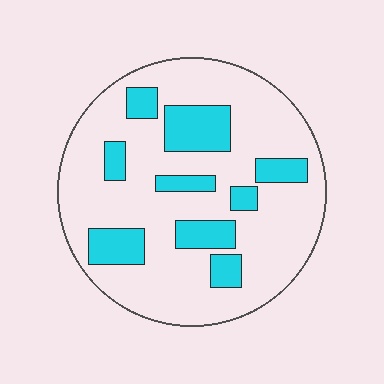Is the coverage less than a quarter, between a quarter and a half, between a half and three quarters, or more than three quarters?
Less than a quarter.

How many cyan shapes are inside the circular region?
9.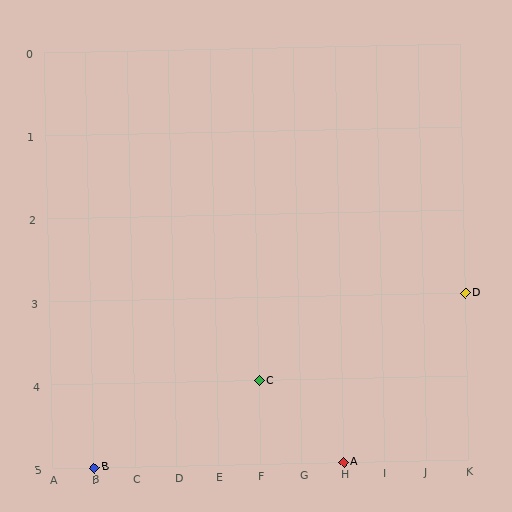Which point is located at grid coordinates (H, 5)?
Point A is at (H, 5).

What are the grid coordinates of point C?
Point C is at grid coordinates (F, 4).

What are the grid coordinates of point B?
Point B is at grid coordinates (B, 5).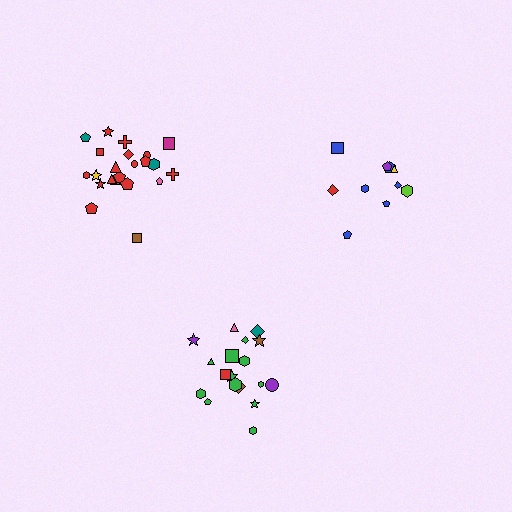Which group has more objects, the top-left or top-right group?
The top-left group.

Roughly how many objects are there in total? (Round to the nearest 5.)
Roughly 50 objects in total.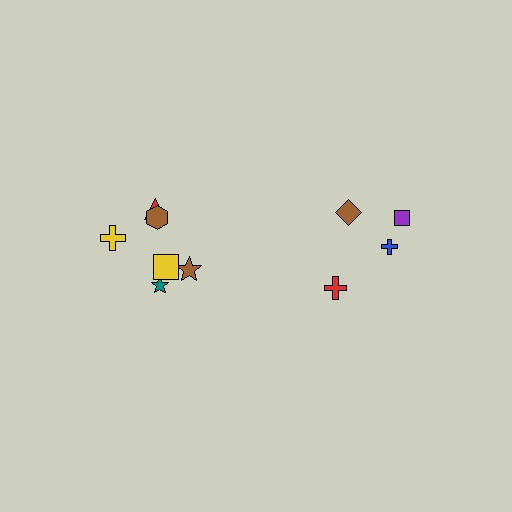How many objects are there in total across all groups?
There are 10 objects.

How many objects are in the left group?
There are 6 objects.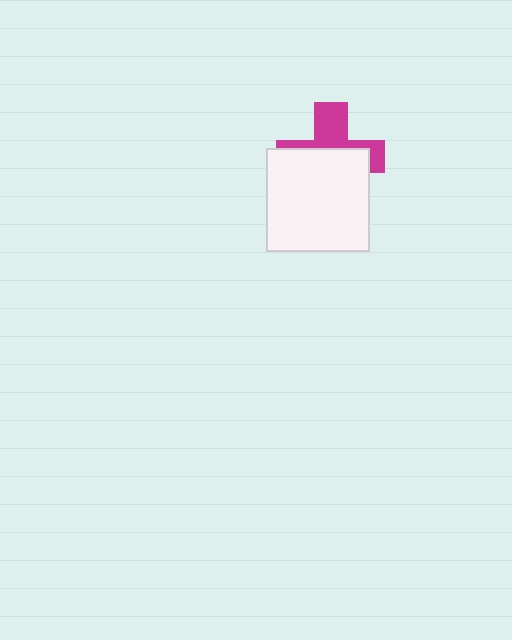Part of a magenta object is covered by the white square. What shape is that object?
It is a cross.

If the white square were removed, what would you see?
You would see the complete magenta cross.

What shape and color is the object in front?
The object in front is a white square.